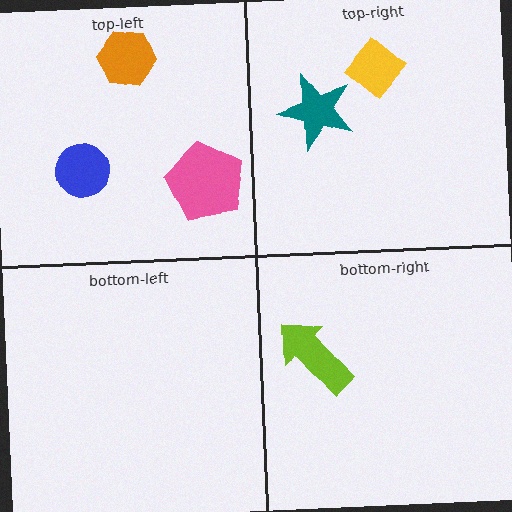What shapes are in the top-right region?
The yellow diamond, the teal star.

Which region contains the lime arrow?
The bottom-right region.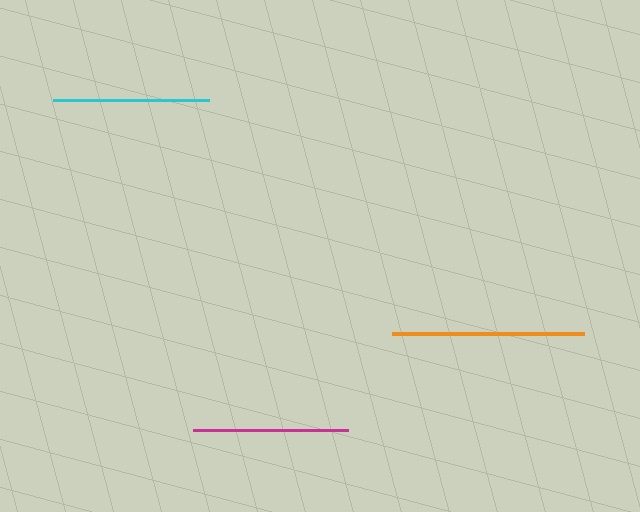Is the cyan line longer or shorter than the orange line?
The orange line is longer than the cyan line.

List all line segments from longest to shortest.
From longest to shortest: orange, cyan, magenta.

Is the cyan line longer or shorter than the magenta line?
The cyan line is longer than the magenta line.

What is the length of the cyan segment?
The cyan segment is approximately 156 pixels long.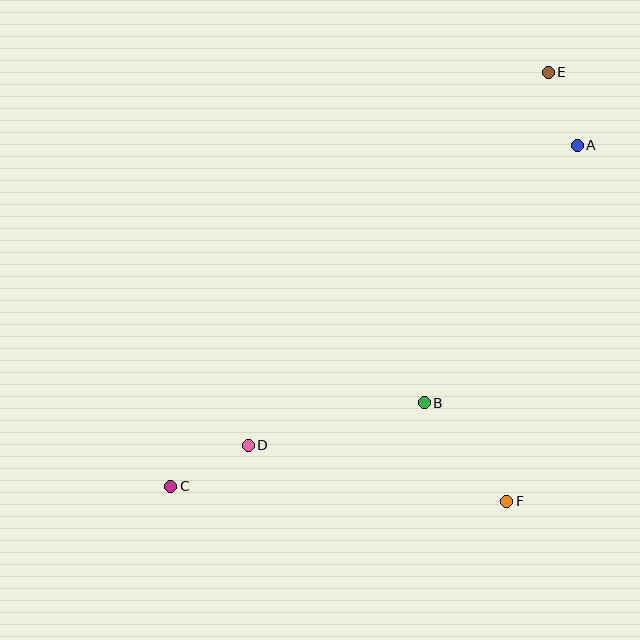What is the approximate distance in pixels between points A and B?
The distance between A and B is approximately 299 pixels.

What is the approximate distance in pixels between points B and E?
The distance between B and E is approximately 353 pixels.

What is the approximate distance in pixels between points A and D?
The distance between A and D is approximately 445 pixels.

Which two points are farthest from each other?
Points C and E are farthest from each other.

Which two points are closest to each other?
Points A and E are closest to each other.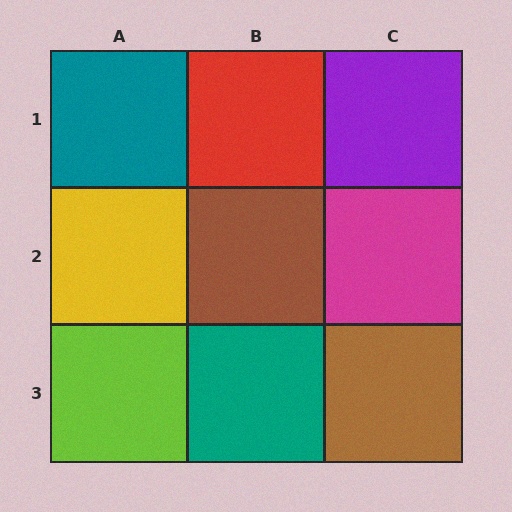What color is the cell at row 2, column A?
Yellow.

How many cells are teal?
2 cells are teal.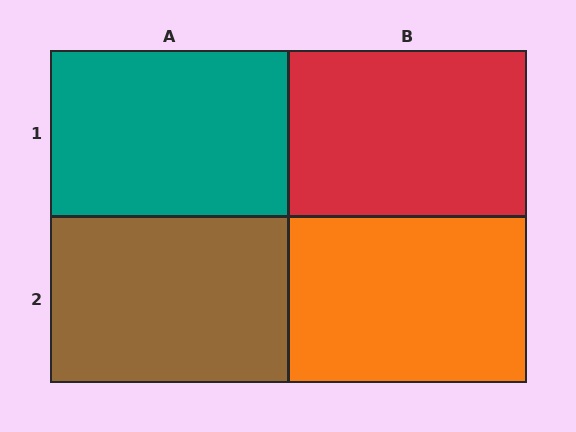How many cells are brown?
1 cell is brown.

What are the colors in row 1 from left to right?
Teal, red.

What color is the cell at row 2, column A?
Brown.